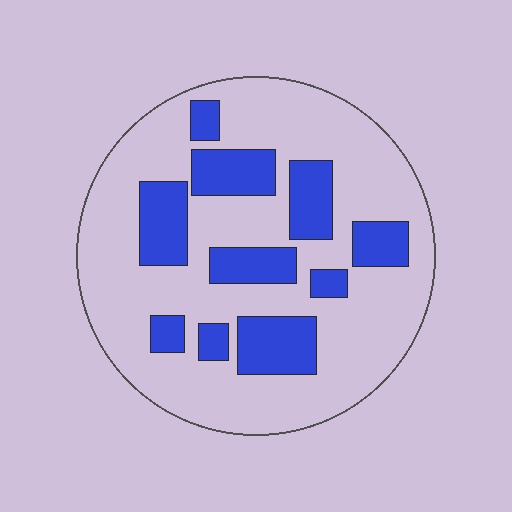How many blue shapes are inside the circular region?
10.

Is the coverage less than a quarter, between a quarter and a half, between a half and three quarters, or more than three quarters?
Between a quarter and a half.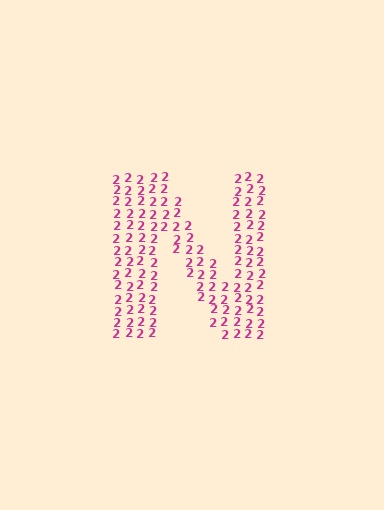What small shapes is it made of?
It is made of small digit 2's.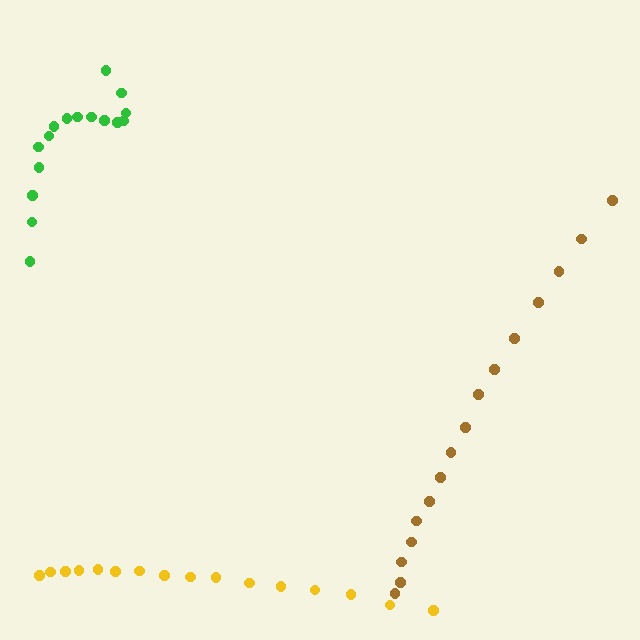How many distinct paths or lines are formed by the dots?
There are 3 distinct paths.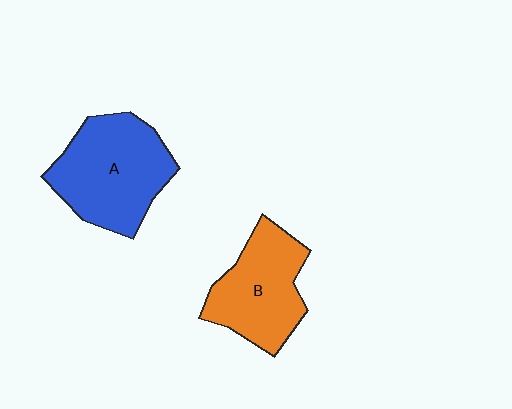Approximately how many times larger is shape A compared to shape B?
Approximately 1.2 times.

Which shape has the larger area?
Shape A (blue).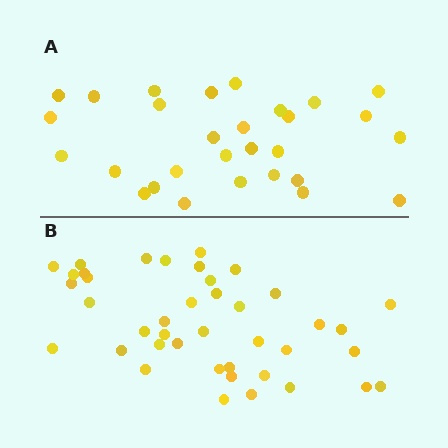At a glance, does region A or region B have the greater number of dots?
Region B (the bottom region) has more dots.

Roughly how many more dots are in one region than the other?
Region B has roughly 12 or so more dots than region A.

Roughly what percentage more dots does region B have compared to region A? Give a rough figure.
About 40% more.